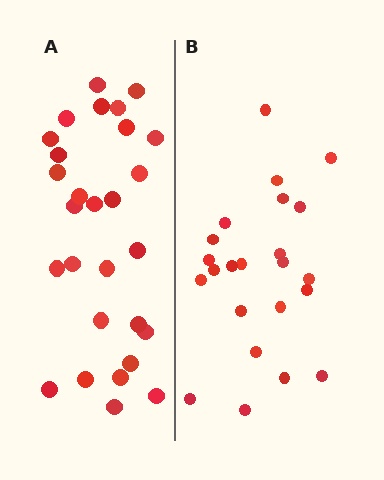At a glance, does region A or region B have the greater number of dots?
Region A (the left region) has more dots.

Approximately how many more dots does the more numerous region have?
Region A has about 5 more dots than region B.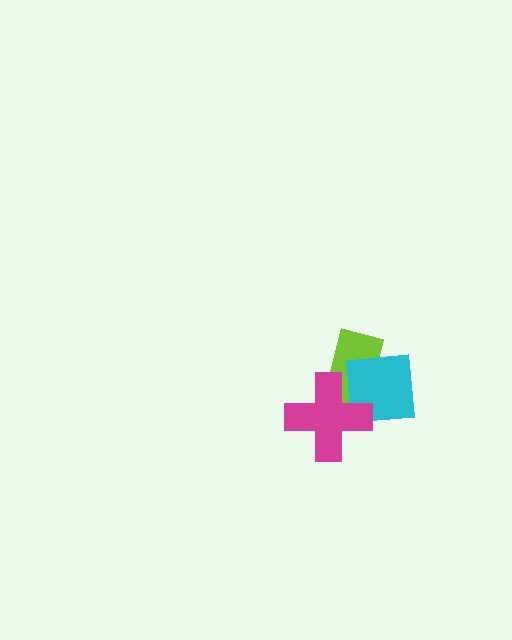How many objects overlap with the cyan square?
2 objects overlap with the cyan square.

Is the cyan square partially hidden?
Yes, it is partially covered by another shape.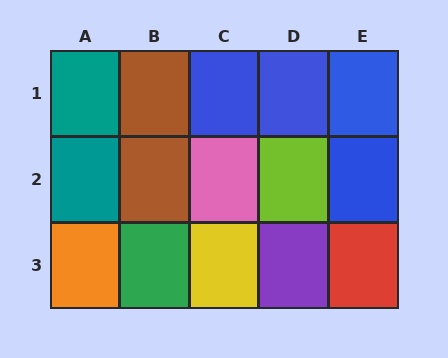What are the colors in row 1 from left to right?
Teal, brown, blue, blue, blue.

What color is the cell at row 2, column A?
Teal.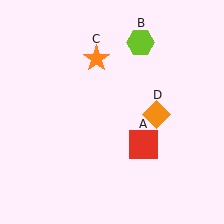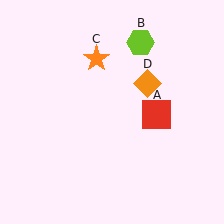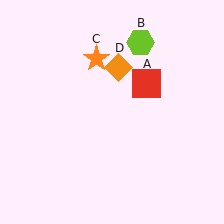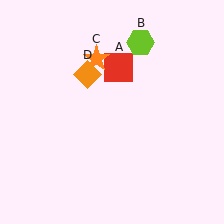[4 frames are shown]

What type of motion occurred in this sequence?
The red square (object A), orange diamond (object D) rotated counterclockwise around the center of the scene.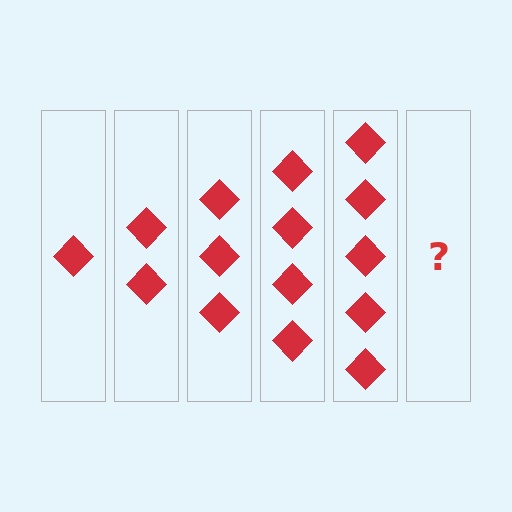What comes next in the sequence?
The next element should be 6 diamonds.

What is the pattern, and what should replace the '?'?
The pattern is that each step adds one more diamond. The '?' should be 6 diamonds.